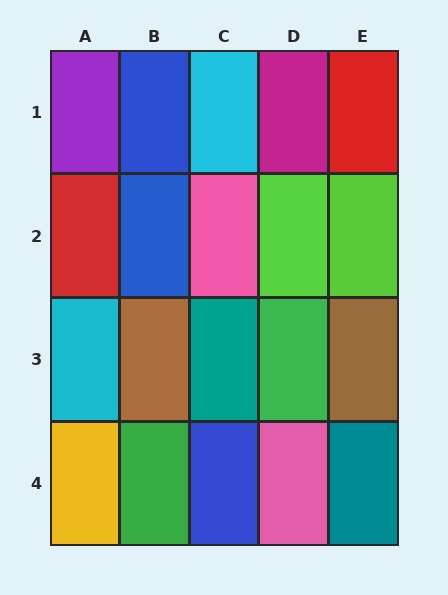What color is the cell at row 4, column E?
Teal.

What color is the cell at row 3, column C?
Teal.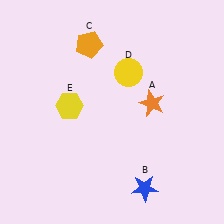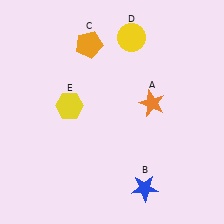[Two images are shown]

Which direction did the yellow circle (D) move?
The yellow circle (D) moved up.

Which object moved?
The yellow circle (D) moved up.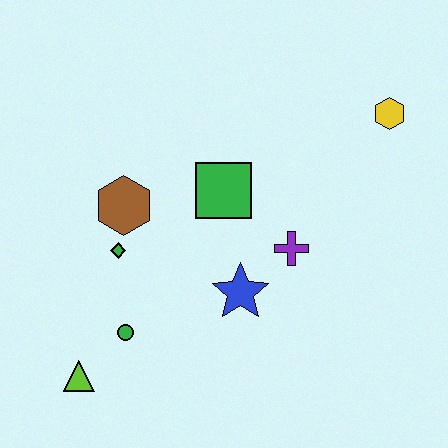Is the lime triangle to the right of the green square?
No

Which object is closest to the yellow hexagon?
The purple cross is closest to the yellow hexagon.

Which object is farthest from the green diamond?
The yellow hexagon is farthest from the green diamond.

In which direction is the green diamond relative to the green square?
The green diamond is to the left of the green square.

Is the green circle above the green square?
No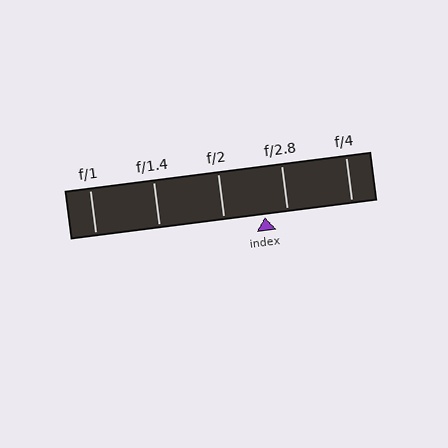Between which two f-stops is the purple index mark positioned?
The index mark is between f/2 and f/2.8.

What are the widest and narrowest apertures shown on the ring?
The widest aperture shown is f/1 and the narrowest is f/4.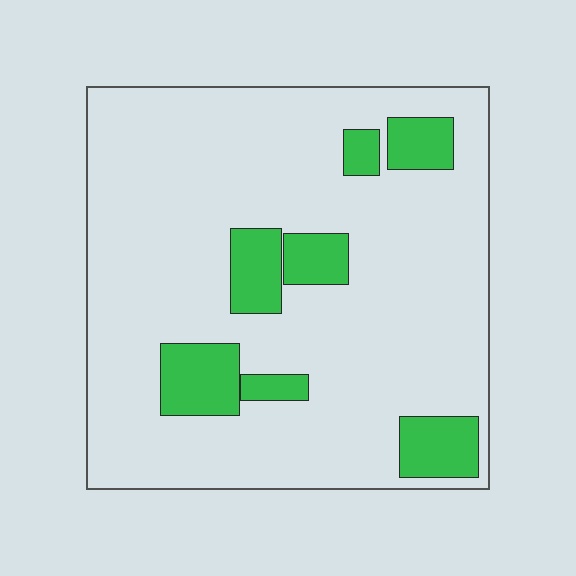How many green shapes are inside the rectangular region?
7.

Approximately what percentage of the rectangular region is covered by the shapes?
Approximately 15%.